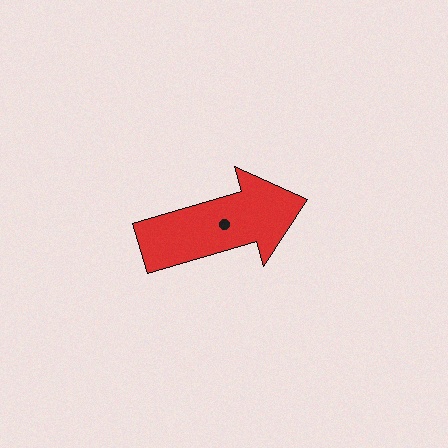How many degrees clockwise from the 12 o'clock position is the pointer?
Approximately 74 degrees.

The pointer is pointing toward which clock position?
Roughly 2 o'clock.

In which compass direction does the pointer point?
East.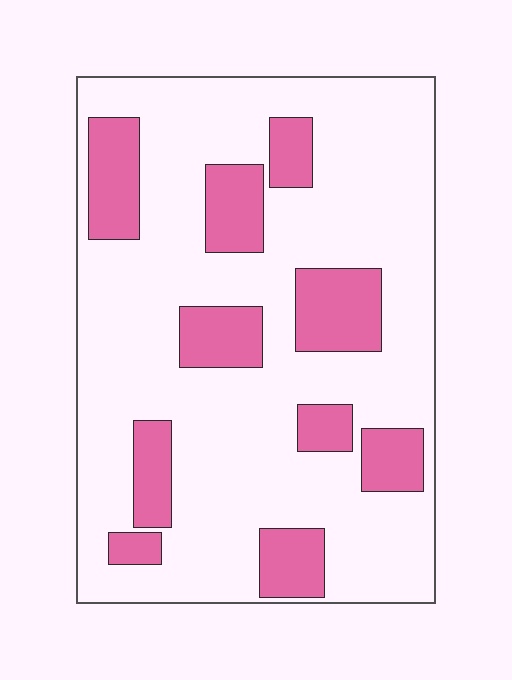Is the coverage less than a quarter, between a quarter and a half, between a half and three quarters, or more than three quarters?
Less than a quarter.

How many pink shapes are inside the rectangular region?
10.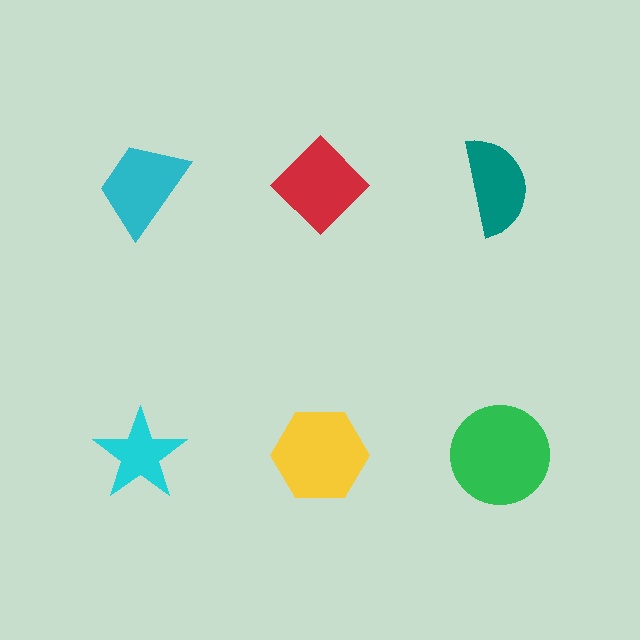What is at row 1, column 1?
A cyan trapezoid.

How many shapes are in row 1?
3 shapes.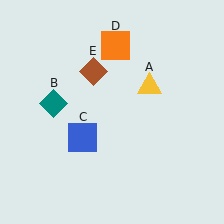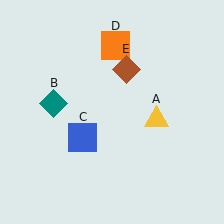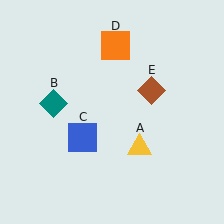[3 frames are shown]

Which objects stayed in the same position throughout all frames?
Teal diamond (object B) and blue square (object C) and orange square (object D) remained stationary.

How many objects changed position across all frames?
2 objects changed position: yellow triangle (object A), brown diamond (object E).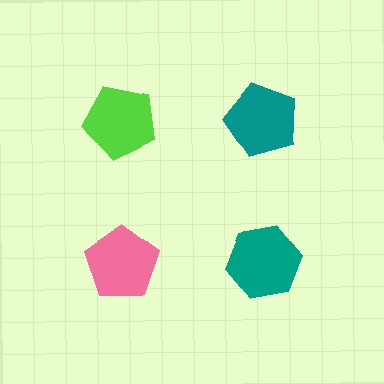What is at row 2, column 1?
A pink pentagon.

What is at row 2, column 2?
A teal hexagon.